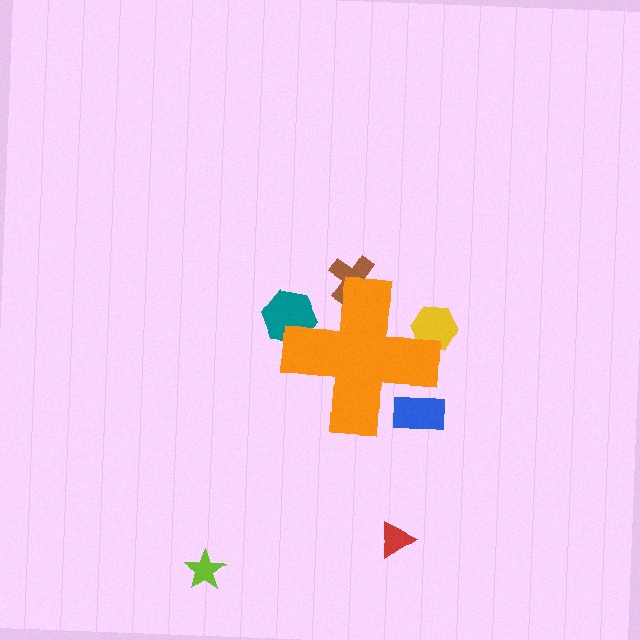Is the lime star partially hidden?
No, the lime star is fully visible.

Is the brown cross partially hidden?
Yes, the brown cross is partially hidden behind the orange cross.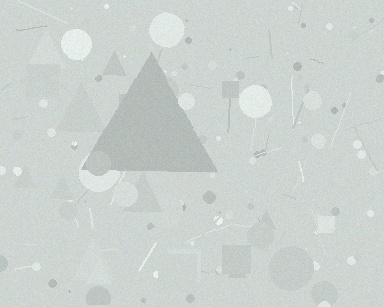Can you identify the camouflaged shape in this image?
The camouflaged shape is a triangle.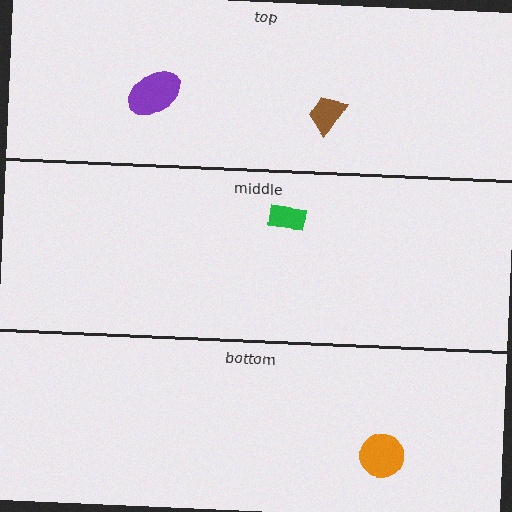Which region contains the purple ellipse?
The top region.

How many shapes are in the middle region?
1.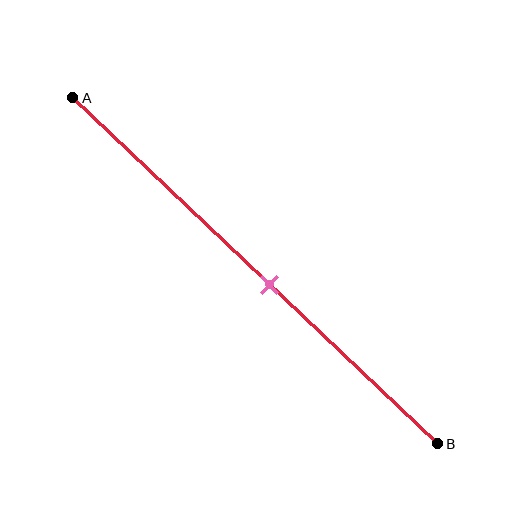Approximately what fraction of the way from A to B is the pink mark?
The pink mark is approximately 55% of the way from A to B.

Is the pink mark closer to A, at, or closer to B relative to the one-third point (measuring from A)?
The pink mark is closer to point B than the one-third point of segment AB.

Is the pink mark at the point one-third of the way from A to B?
No, the mark is at about 55% from A, not at the 33% one-third point.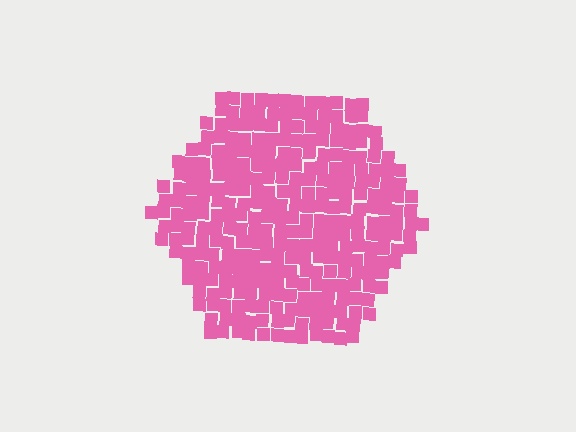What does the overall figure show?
The overall figure shows a hexagon.